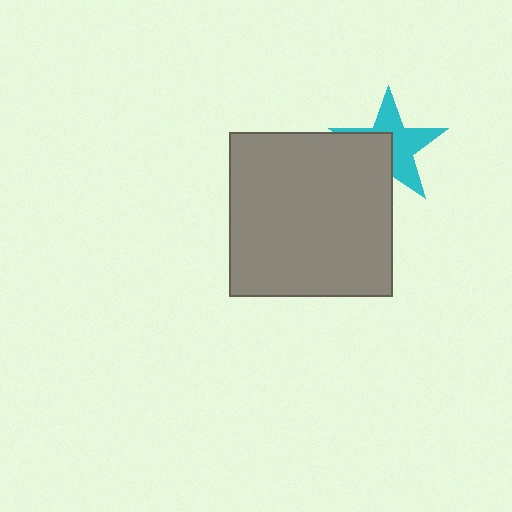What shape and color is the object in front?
The object in front is a gray square.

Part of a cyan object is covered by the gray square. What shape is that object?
It is a star.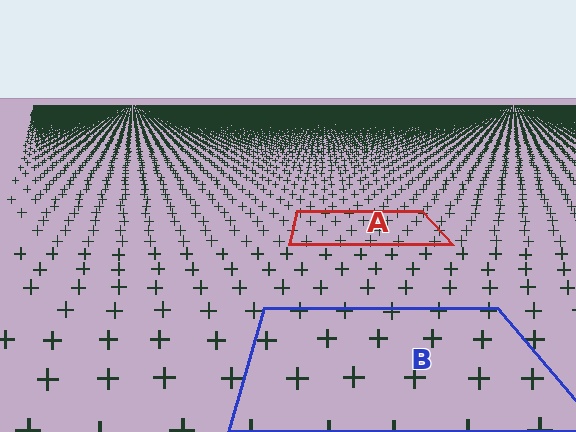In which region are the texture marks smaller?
The texture marks are smaller in region A, because it is farther away.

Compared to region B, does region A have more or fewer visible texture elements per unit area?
Region A has more texture elements per unit area — they are packed more densely because it is farther away.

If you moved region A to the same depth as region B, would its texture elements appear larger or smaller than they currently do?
They would appear larger. At a closer depth, the same texture elements are projected at a bigger on-screen size.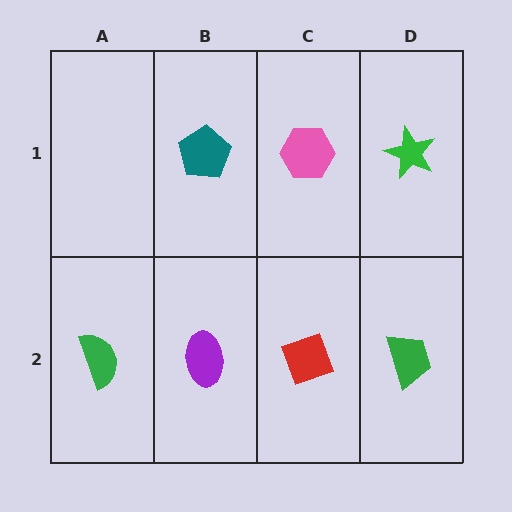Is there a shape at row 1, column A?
No, that cell is empty.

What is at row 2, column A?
A green semicircle.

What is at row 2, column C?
A red diamond.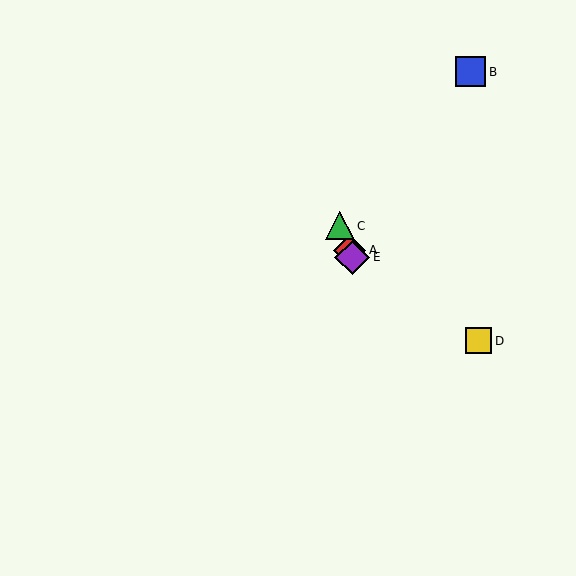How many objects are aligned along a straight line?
3 objects (A, C, E) are aligned along a straight line.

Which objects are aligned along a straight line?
Objects A, C, E are aligned along a straight line.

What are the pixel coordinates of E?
Object E is at (352, 257).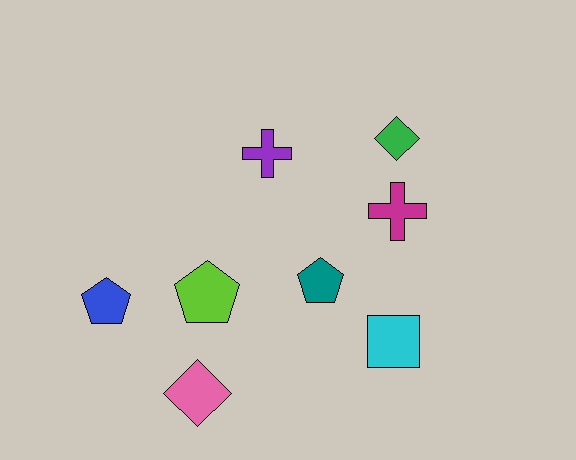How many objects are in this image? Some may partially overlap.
There are 8 objects.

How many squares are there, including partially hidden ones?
There is 1 square.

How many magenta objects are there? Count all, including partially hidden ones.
There is 1 magenta object.